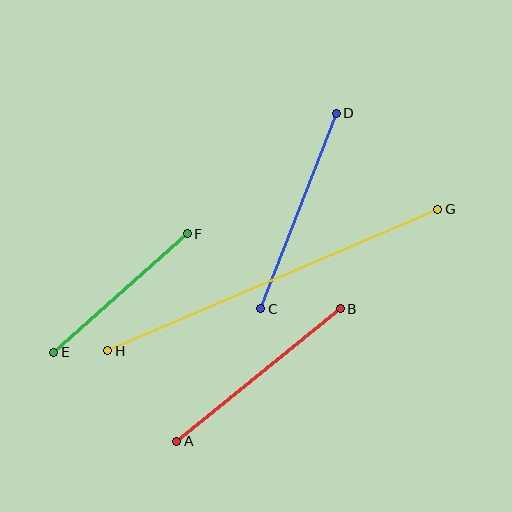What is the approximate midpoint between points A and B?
The midpoint is at approximately (259, 375) pixels.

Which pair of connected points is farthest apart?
Points G and H are farthest apart.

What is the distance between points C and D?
The distance is approximately 210 pixels.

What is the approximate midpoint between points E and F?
The midpoint is at approximately (121, 293) pixels.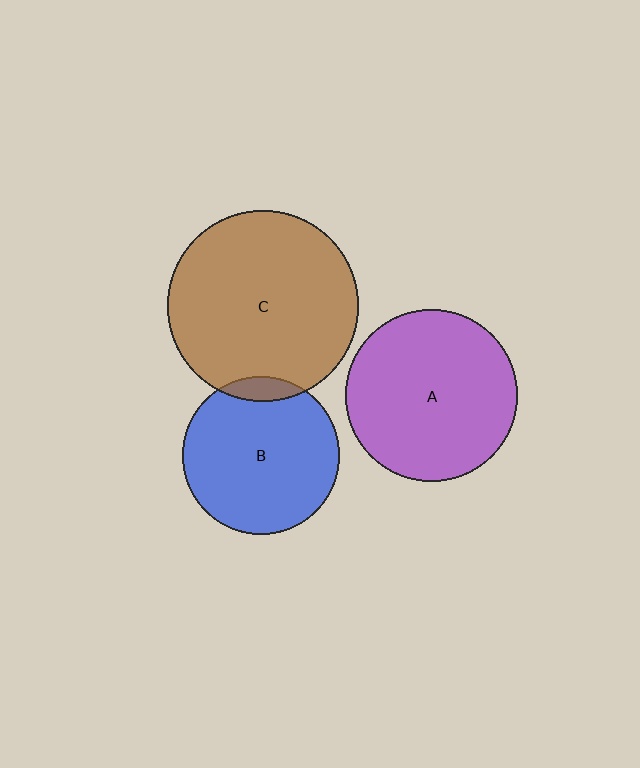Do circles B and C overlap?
Yes.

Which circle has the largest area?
Circle C (brown).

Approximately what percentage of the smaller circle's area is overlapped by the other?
Approximately 5%.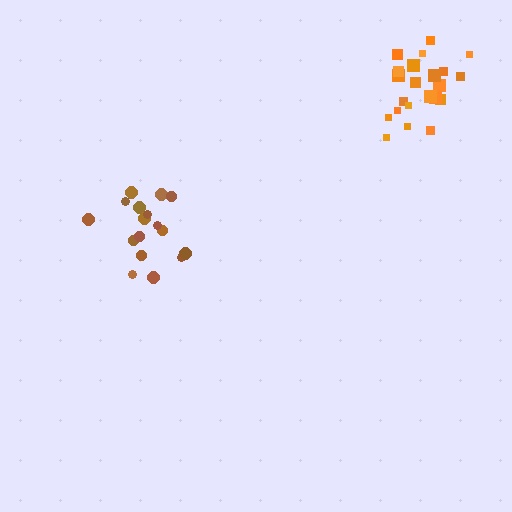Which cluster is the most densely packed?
Orange.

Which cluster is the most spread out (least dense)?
Brown.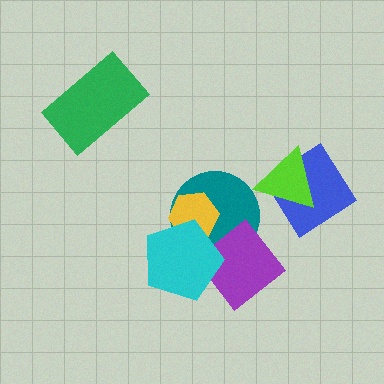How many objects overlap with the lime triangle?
1 object overlaps with the lime triangle.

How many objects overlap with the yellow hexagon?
2 objects overlap with the yellow hexagon.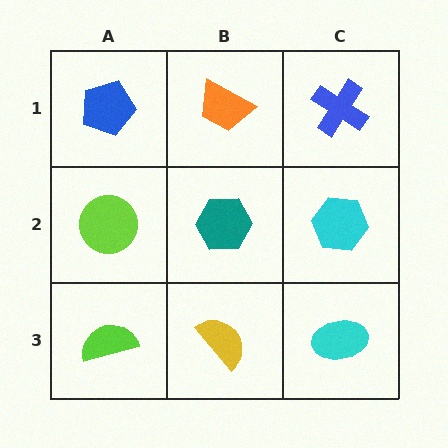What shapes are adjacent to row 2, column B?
An orange trapezoid (row 1, column B), a yellow semicircle (row 3, column B), a lime circle (row 2, column A), a cyan hexagon (row 2, column C).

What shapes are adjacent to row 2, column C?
A blue cross (row 1, column C), a cyan ellipse (row 3, column C), a teal hexagon (row 2, column B).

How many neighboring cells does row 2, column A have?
3.